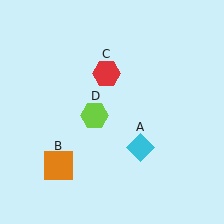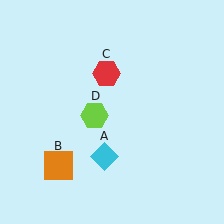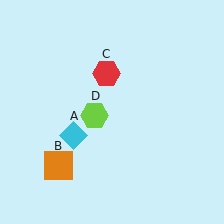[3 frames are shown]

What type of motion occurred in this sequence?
The cyan diamond (object A) rotated clockwise around the center of the scene.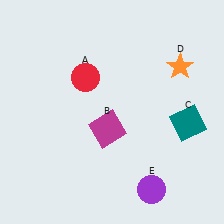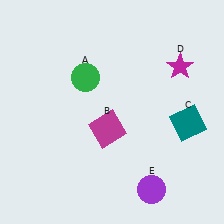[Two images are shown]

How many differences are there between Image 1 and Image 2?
There are 2 differences between the two images.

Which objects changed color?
A changed from red to green. D changed from orange to magenta.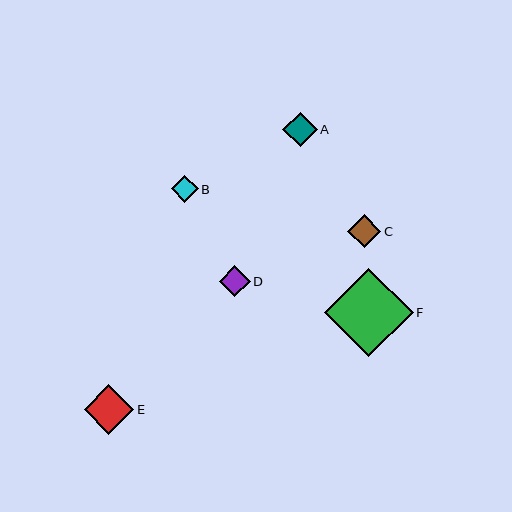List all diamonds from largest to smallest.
From largest to smallest: F, E, A, C, D, B.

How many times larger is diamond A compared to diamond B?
Diamond A is approximately 1.3 times the size of diamond B.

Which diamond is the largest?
Diamond F is the largest with a size of approximately 88 pixels.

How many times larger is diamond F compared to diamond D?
Diamond F is approximately 2.8 times the size of diamond D.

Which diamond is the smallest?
Diamond B is the smallest with a size of approximately 27 pixels.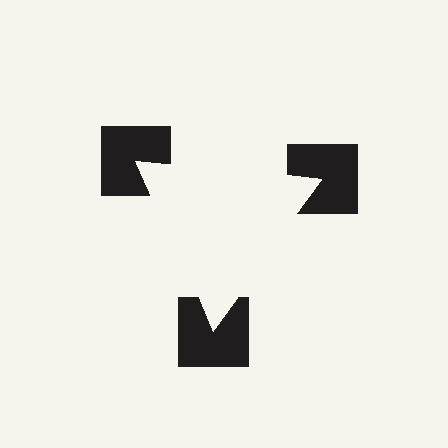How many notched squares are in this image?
There are 3 — one at each vertex of the illusory triangle.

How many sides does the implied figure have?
3 sides.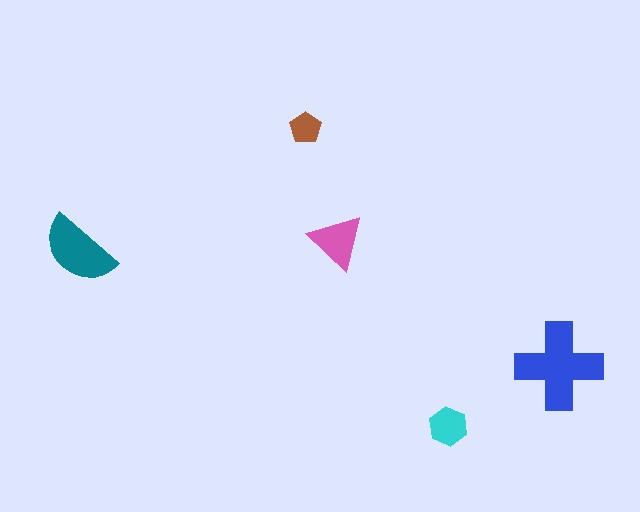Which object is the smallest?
The brown pentagon.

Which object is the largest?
The blue cross.